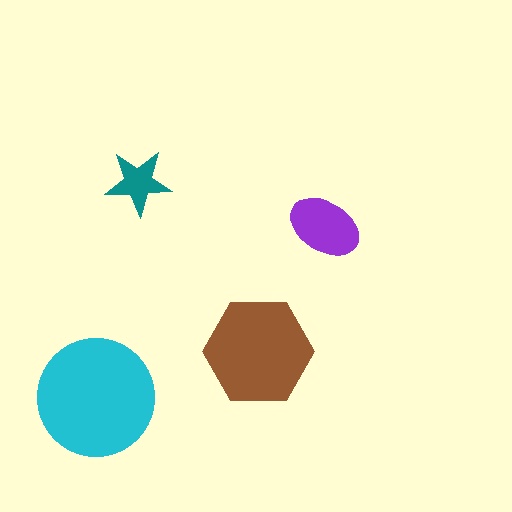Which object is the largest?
The cyan circle.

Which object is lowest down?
The cyan circle is bottommost.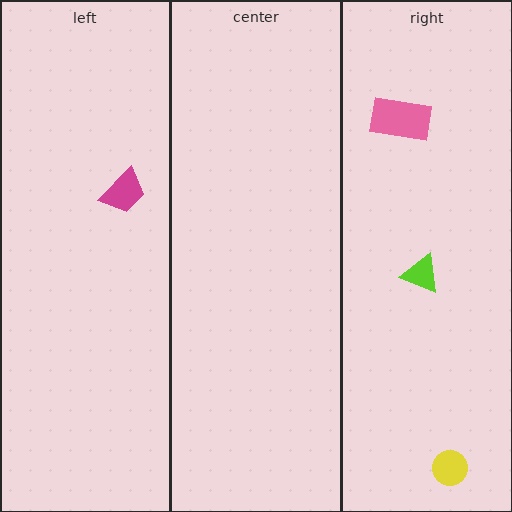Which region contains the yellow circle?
The right region.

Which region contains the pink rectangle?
The right region.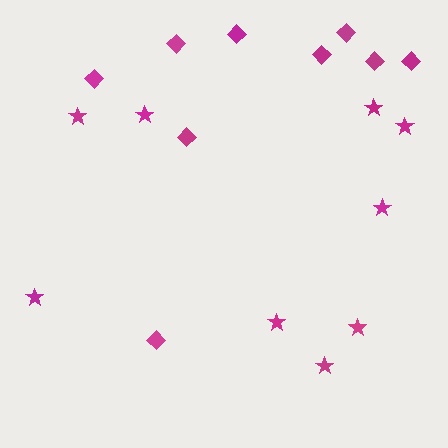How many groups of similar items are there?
There are 2 groups: one group of stars (9) and one group of diamonds (9).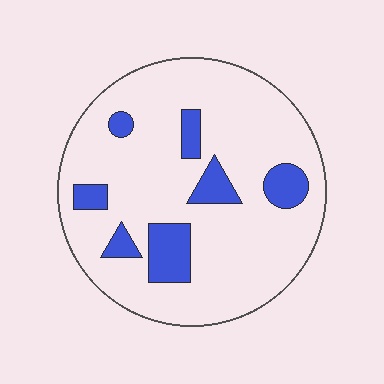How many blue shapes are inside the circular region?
7.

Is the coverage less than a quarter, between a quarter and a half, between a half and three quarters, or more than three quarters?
Less than a quarter.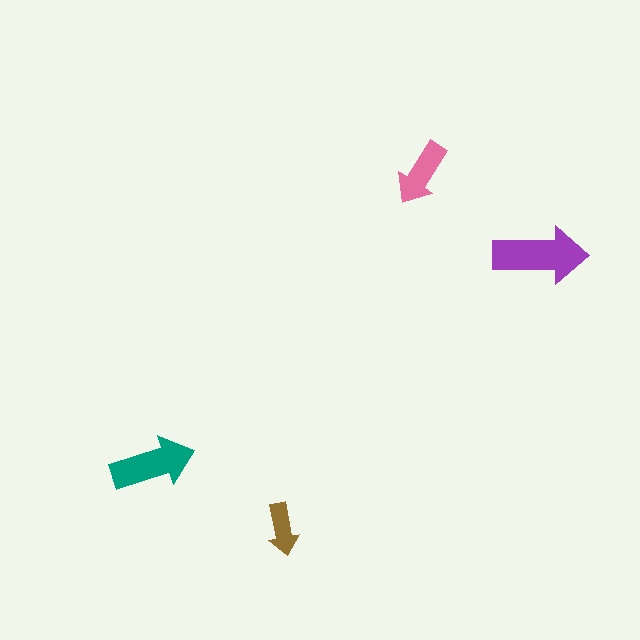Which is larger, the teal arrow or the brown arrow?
The teal one.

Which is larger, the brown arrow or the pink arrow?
The pink one.